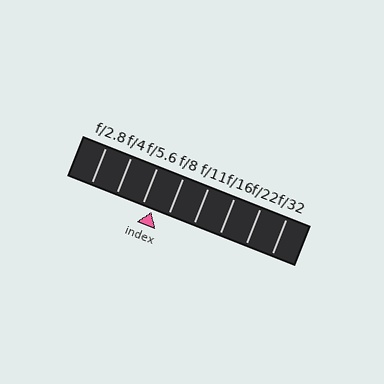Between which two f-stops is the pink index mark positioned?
The index mark is between f/5.6 and f/8.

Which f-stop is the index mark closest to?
The index mark is closest to f/5.6.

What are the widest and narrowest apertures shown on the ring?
The widest aperture shown is f/2.8 and the narrowest is f/32.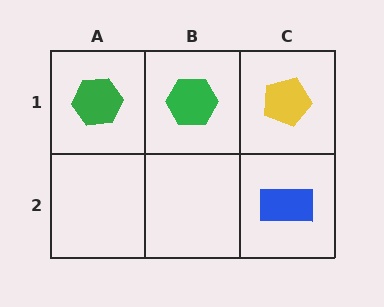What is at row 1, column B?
A green hexagon.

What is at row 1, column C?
A yellow pentagon.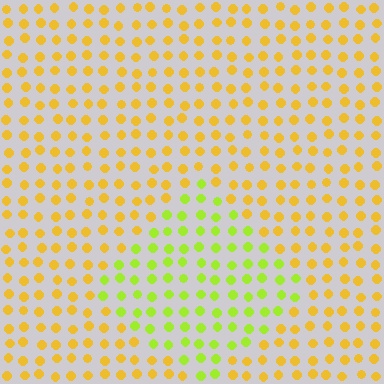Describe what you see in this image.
The image is filled with small yellow elements in a uniform arrangement. A diamond-shaped region is visible where the elements are tinted to a slightly different hue, forming a subtle color boundary.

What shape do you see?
I see a diamond.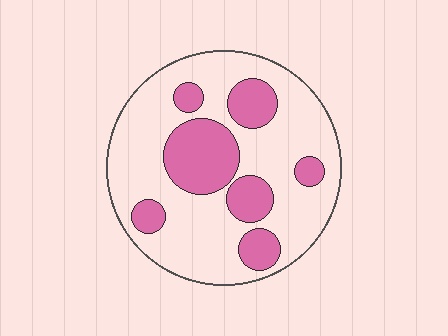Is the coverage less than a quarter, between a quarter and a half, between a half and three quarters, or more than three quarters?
Between a quarter and a half.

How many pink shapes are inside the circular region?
7.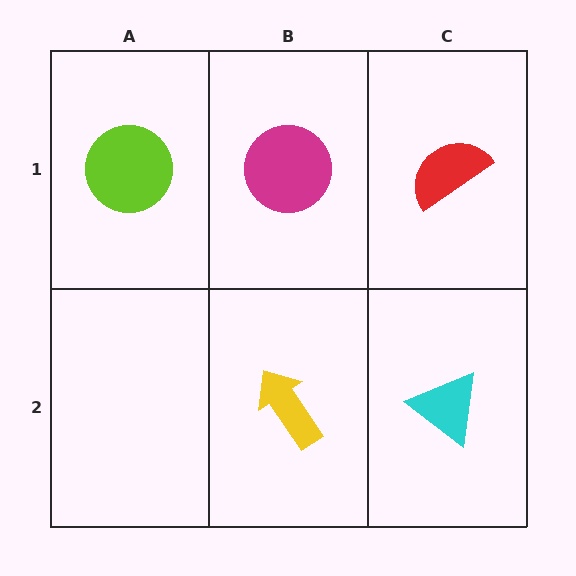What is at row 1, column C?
A red semicircle.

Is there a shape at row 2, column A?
No, that cell is empty.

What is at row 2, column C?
A cyan triangle.